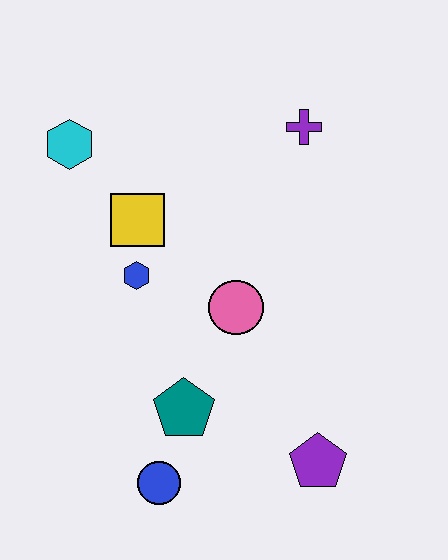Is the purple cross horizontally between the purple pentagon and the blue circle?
Yes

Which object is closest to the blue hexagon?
The yellow square is closest to the blue hexagon.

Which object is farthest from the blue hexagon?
The purple pentagon is farthest from the blue hexagon.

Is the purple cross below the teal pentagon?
No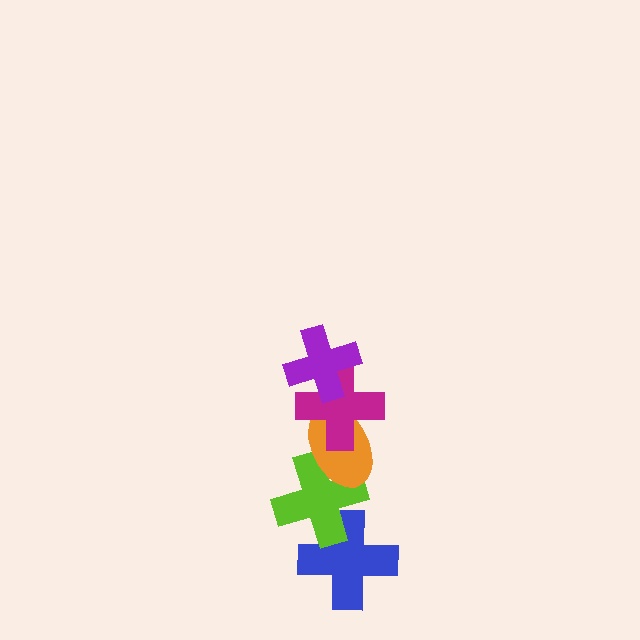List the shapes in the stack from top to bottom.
From top to bottom: the purple cross, the magenta cross, the orange ellipse, the lime cross, the blue cross.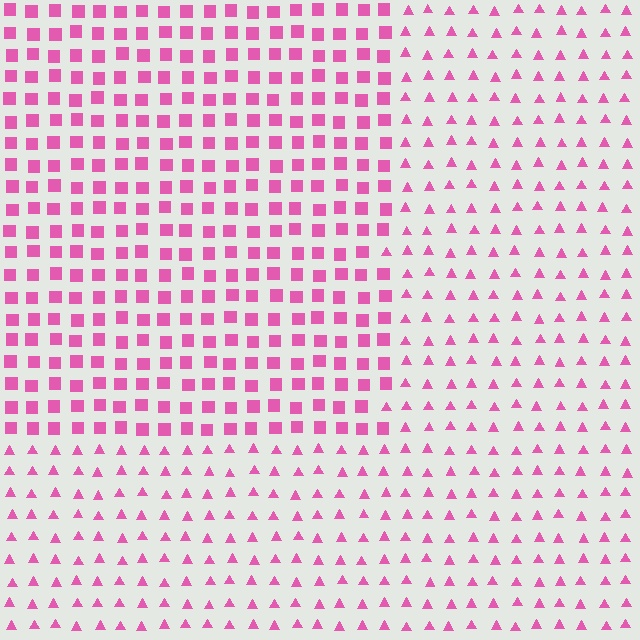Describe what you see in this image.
The image is filled with small pink elements arranged in a uniform grid. A rectangle-shaped region contains squares, while the surrounding area contains triangles. The boundary is defined purely by the change in element shape.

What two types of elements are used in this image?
The image uses squares inside the rectangle region and triangles outside it.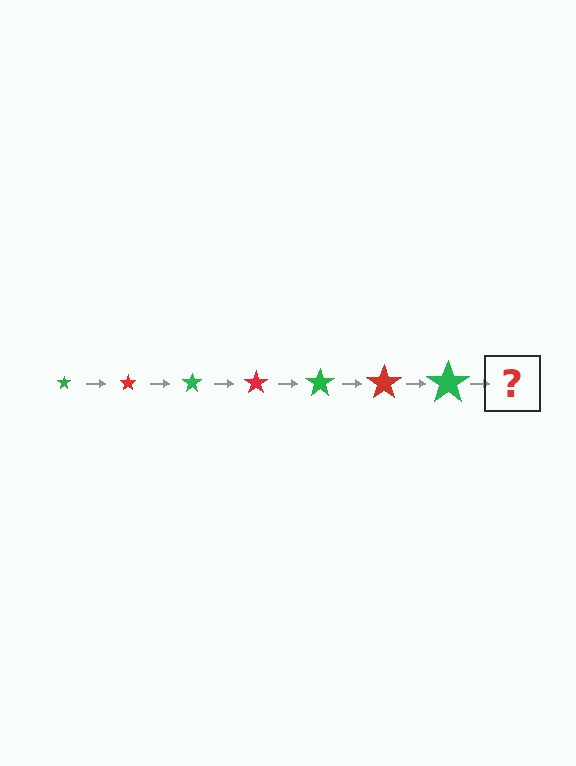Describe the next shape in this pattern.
It should be a red star, larger than the previous one.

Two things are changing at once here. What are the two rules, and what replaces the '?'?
The two rules are that the star grows larger each step and the color cycles through green and red. The '?' should be a red star, larger than the previous one.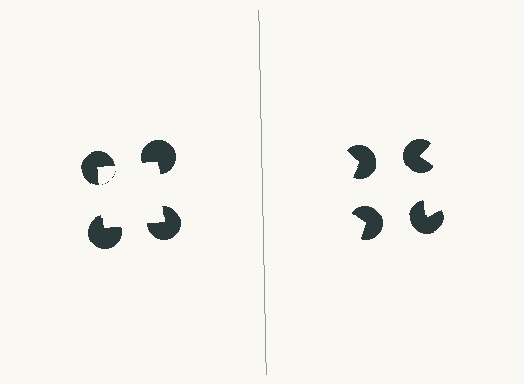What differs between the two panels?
The pac-man discs are positioned identically on both sides; only the wedge orientations differ. On the left they align to a square; on the right they are misaligned.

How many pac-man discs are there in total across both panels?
8 — 4 on each side.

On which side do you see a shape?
An illusory square appears on the left side. On the right side the wedge cuts are rotated, so no coherent shape forms.